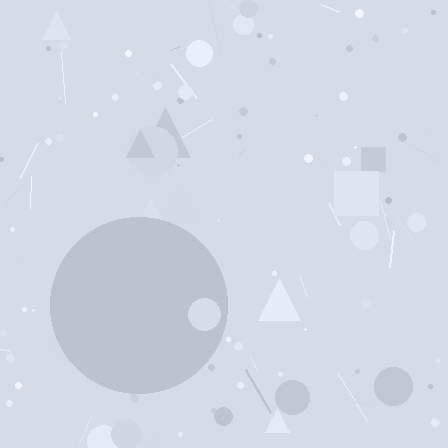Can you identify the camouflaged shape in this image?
The camouflaged shape is a circle.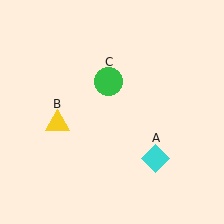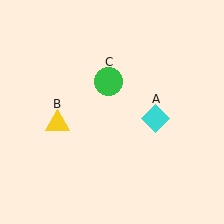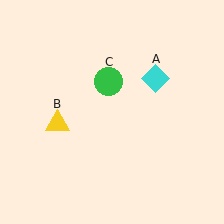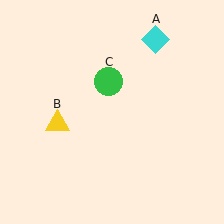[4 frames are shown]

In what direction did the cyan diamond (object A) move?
The cyan diamond (object A) moved up.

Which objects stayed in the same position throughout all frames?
Yellow triangle (object B) and green circle (object C) remained stationary.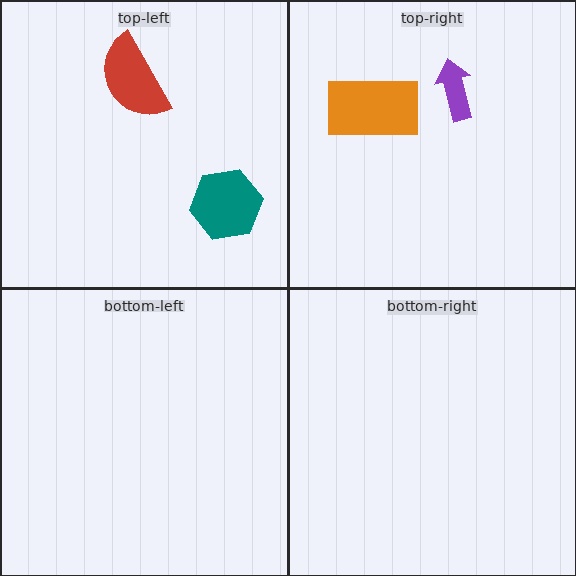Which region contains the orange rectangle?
The top-right region.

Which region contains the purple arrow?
The top-right region.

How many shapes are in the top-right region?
2.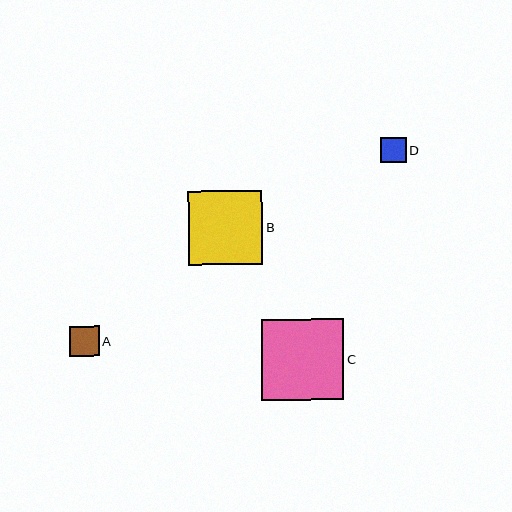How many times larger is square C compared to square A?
Square C is approximately 2.7 times the size of square A.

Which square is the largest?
Square C is the largest with a size of approximately 82 pixels.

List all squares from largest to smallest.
From largest to smallest: C, B, A, D.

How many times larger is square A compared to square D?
Square A is approximately 1.2 times the size of square D.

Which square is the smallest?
Square D is the smallest with a size of approximately 25 pixels.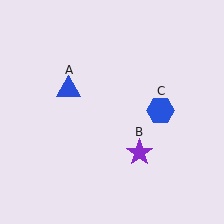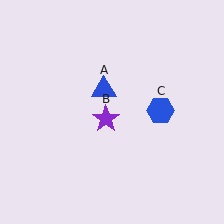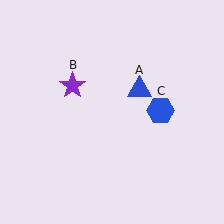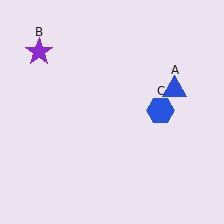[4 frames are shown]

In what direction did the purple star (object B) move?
The purple star (object B) moved up and to the left.